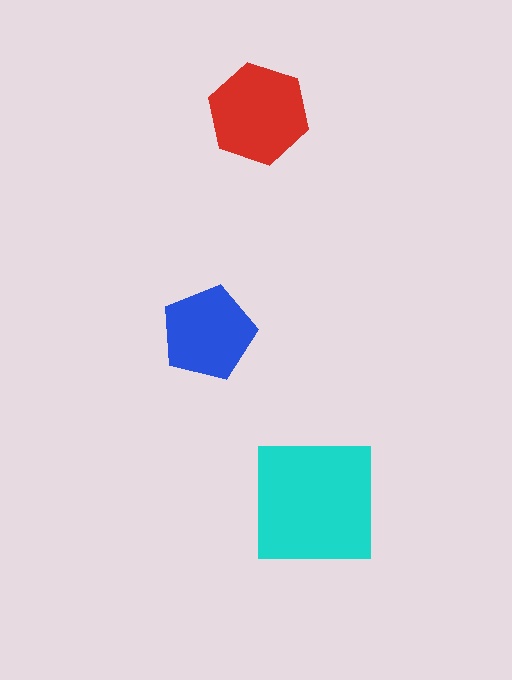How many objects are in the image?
There are 3 objects in the image.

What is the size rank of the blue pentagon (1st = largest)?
3rd.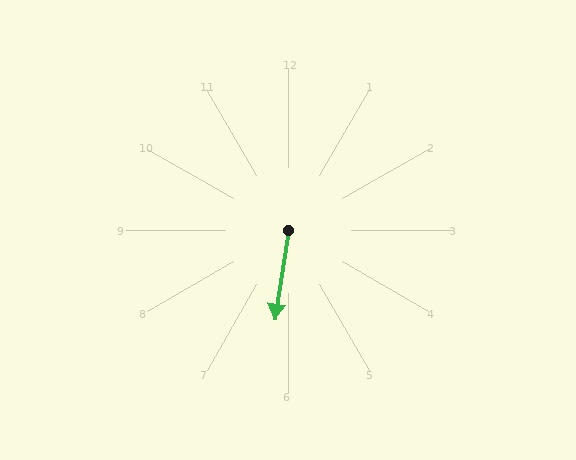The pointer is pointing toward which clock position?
Roughly 6 o'clock.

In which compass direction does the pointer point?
South.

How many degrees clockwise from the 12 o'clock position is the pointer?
Approximately 189 degrees.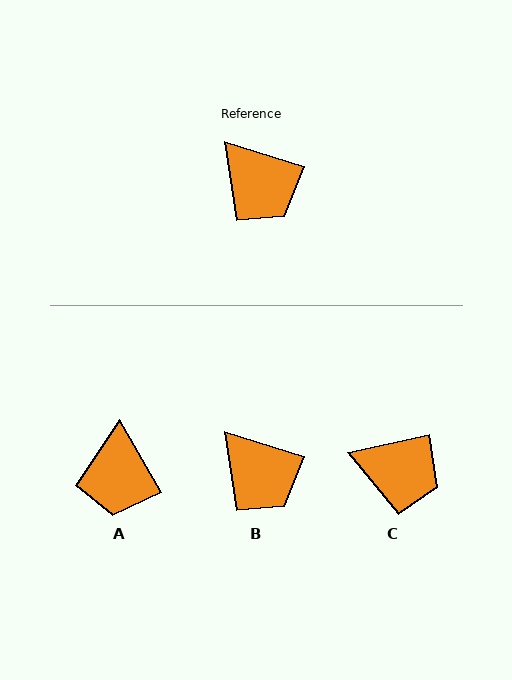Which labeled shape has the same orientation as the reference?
B.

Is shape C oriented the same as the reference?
No, it is off by about 30 degrees.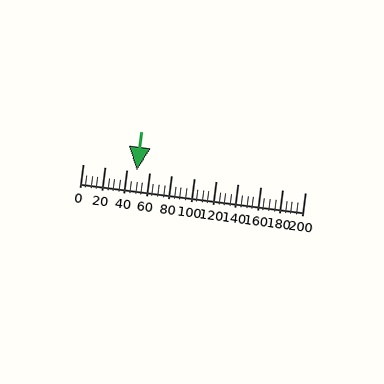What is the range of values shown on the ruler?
The ruler shows values from 0 to 200.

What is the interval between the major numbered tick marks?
The major tick marks are spaced 20 units apart.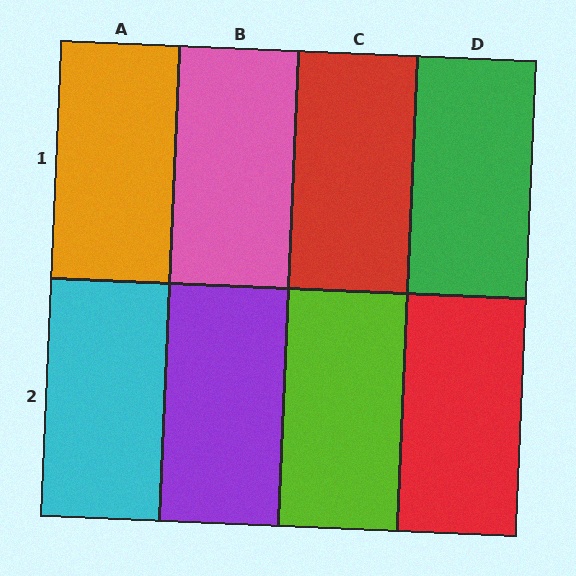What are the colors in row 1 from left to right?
Orange, pink, red, green.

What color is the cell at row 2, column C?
Lime.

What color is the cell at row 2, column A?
Cyan.